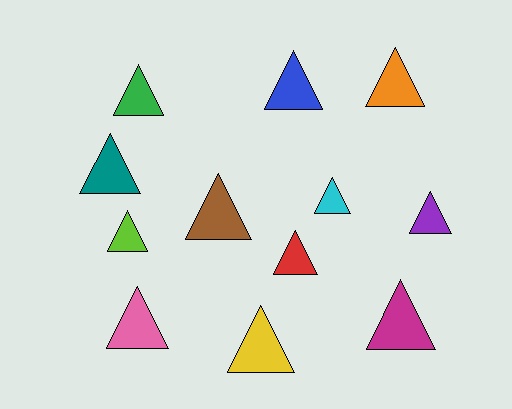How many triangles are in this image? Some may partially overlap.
There are 12 triangles.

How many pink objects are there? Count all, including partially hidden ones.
There is 1 pink object.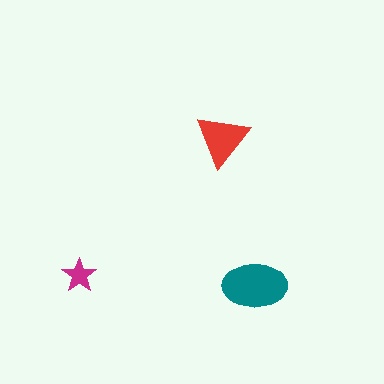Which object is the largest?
The teal ellipse.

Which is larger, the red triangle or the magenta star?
The red triangle.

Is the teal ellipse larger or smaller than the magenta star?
Larger.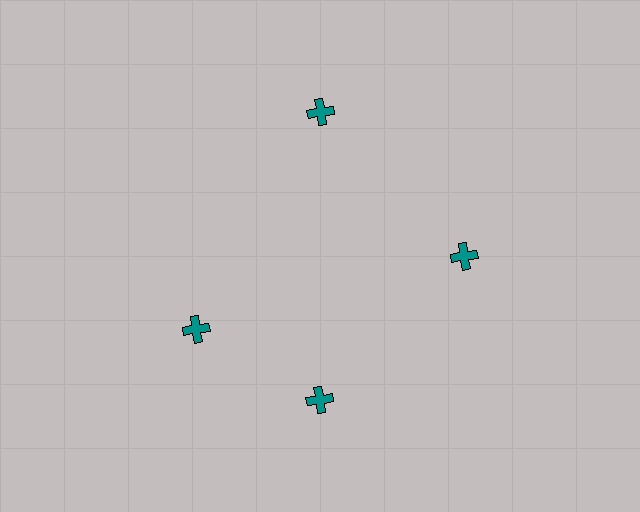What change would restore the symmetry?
The symmetry would be restored by rotating it back into even spacing with its neighbors so that all 4 crosses sit at equal angles and equal distance from the center.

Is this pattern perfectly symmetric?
No. The 4 teal crosses are arranged in a ring, but one element near the 9 o'clock position is rotated out of alignment along the ring, breaking the 4-fold rotational symmetry.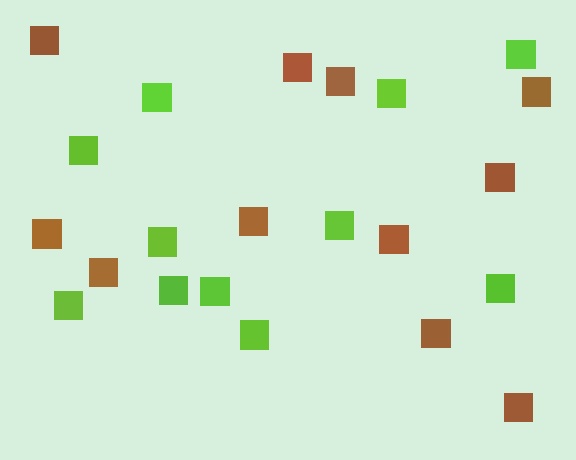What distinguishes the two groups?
There are 2 groups: one group of lime squares (11) and one group of brown squares (11).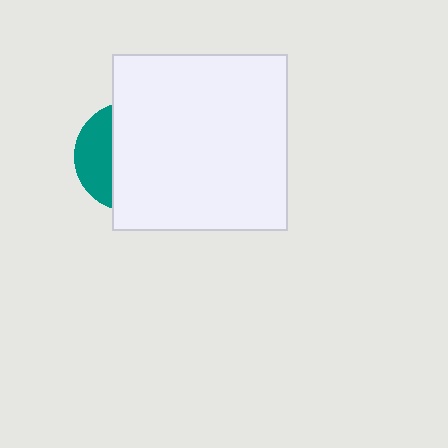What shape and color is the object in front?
The object in front is a white square.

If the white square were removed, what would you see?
You would see the complete teal circle.